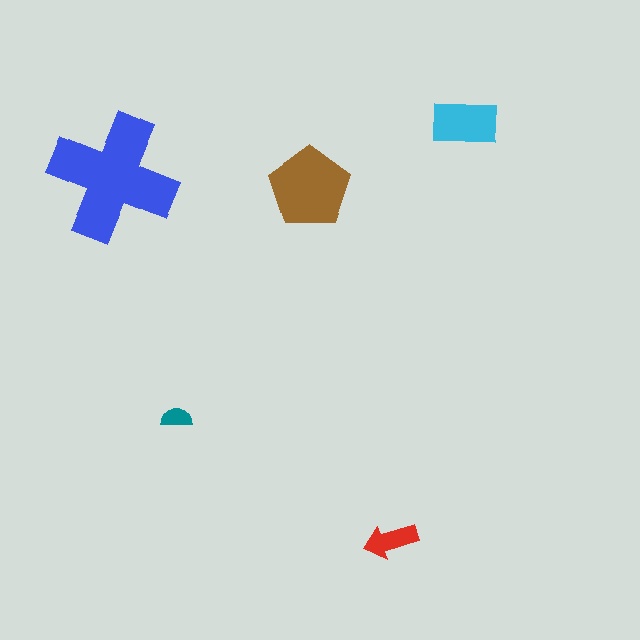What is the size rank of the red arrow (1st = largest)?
4th.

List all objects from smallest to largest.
The teal semicircle, the red arrow, the cyan rectangle, the brown pentagon, the blue cross.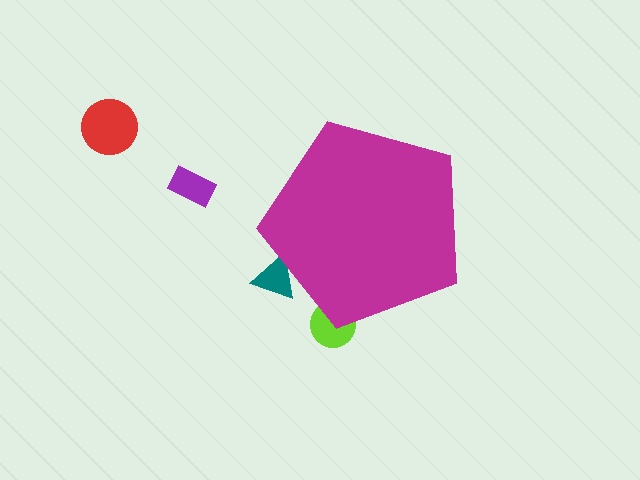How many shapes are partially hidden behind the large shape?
2 shapes are partially hidden.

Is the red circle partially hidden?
No, the red circle is fully visible.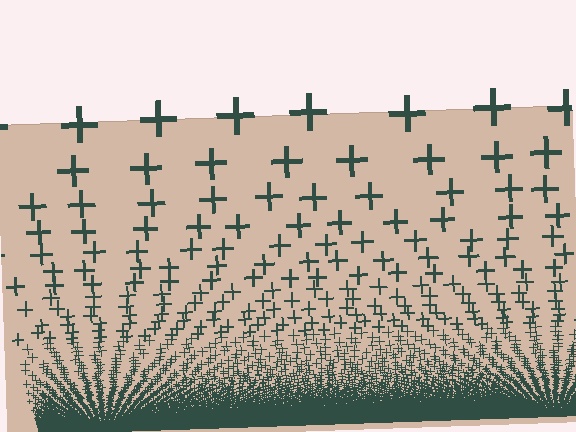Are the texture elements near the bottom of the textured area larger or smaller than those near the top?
Smaller. The gradient is inverted — elements near the bottom are smaller and denser.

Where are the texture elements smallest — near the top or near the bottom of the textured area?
Near the bottom.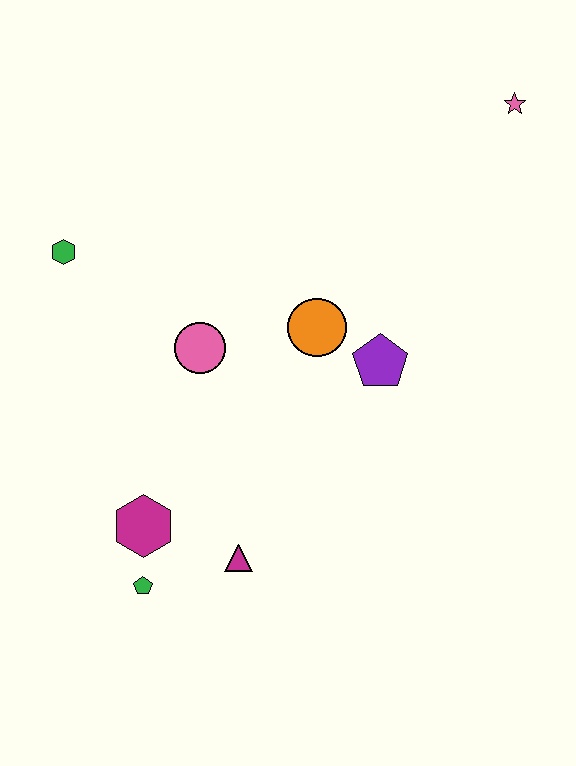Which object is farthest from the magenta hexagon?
The pink star is farthest from the magenta hexagon.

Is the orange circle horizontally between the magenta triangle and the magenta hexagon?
No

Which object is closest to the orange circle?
The purple pentagon is closest to the orange circle.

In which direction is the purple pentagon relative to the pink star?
The purple pentagon is below the pink star.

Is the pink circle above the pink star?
No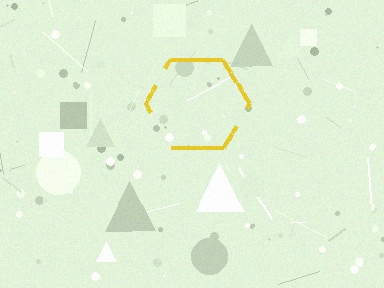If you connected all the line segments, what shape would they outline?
They would outline a hexagon.